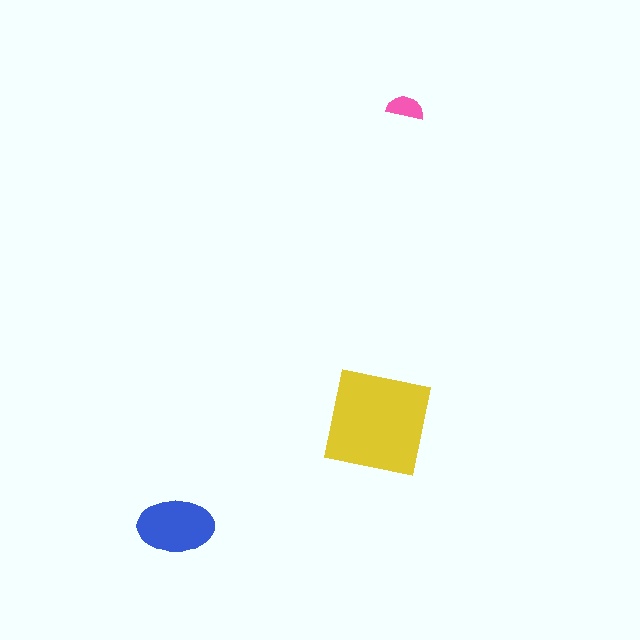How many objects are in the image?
There are 3 objects in the image.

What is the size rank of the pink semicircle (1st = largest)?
3rd.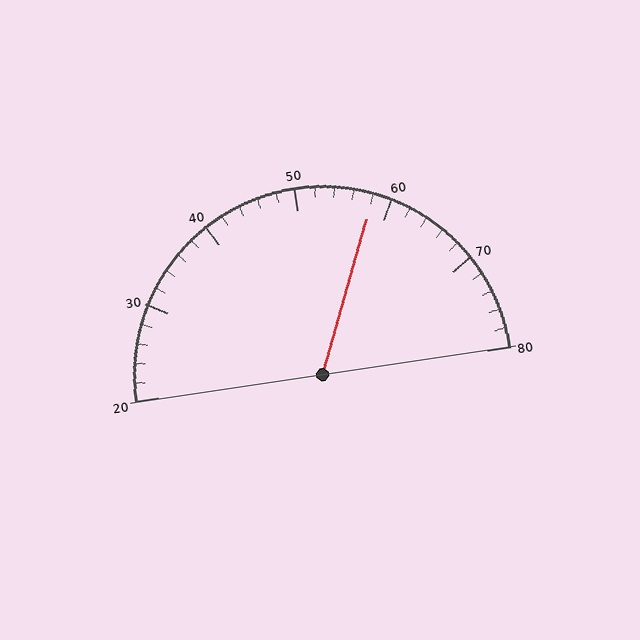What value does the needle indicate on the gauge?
The needle indicates approximately 58.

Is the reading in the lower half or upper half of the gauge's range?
The reading is in the upper half of the range (20 to 80).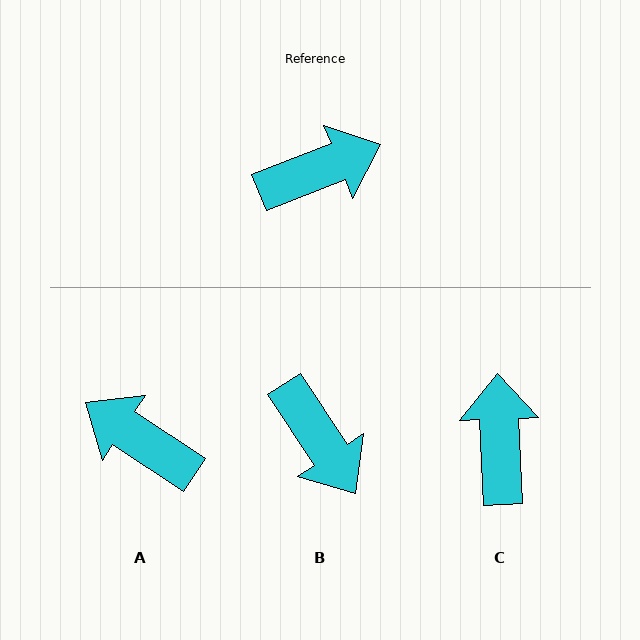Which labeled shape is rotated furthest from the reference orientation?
A, about 125 degrees away.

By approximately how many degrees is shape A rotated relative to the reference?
Approximately 125 degrees counter-clockwise.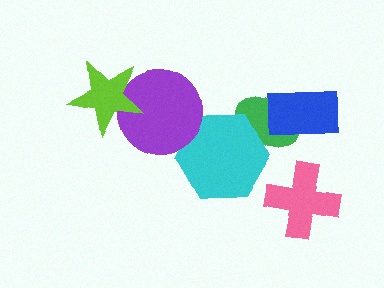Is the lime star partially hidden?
No, no other shape covers it.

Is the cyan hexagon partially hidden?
Yes, it is partially covered by another shape.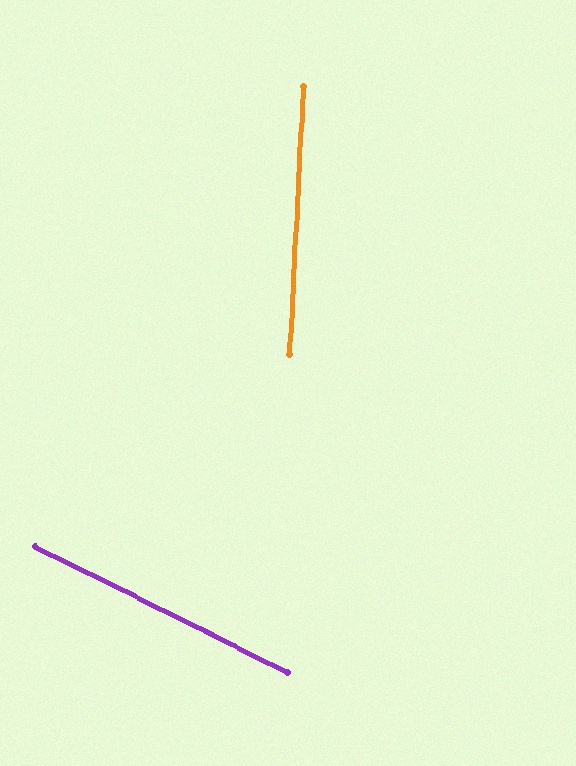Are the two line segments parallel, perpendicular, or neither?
Neither parallel nor perpendicular — they differ by about 66°.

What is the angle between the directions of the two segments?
Approximately 66 degrees.